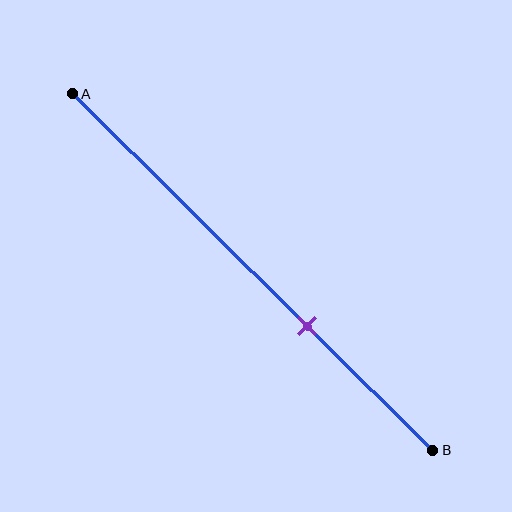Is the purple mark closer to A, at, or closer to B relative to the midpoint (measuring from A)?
The purple mark is closer to point B than the midpoint of segment AB.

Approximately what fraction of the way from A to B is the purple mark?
The purple mark is approximately 65% of the way from A to B.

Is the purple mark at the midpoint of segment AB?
No, the mark is at about 65% from A, not at the 50% midpoint.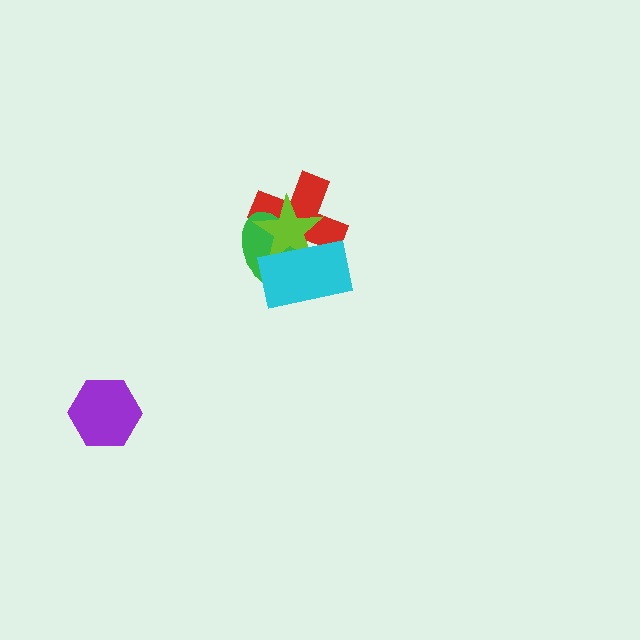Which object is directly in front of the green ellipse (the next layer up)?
The lime star is directly in front of the green ellipse.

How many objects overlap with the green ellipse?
3 objects overlap with the green ellipse.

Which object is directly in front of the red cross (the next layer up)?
The green ellipse is directly in front of the red cross.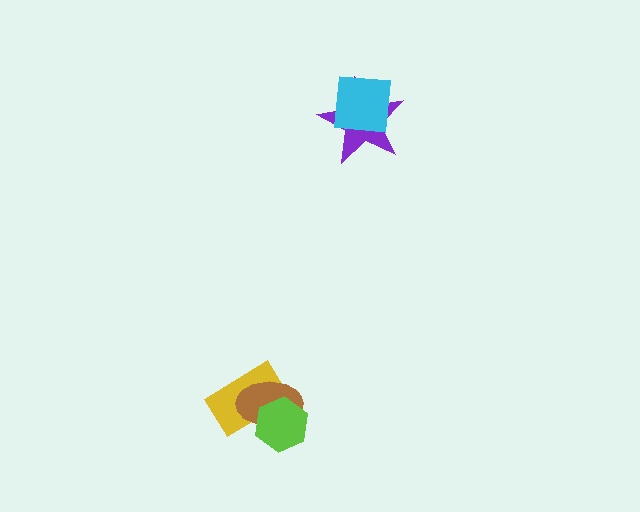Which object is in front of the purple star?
The cyan square is in front of the purple star.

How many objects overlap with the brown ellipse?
2 objects overlap with the brown ellipse.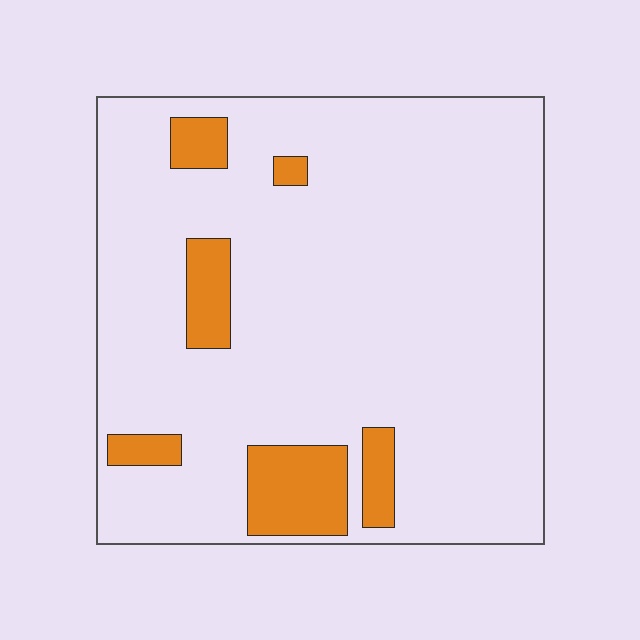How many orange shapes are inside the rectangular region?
6.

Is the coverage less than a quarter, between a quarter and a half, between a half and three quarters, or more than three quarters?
Less than a quarter.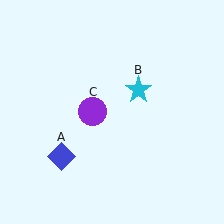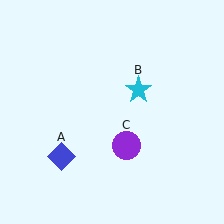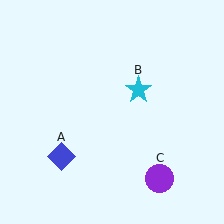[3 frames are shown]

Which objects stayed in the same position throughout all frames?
Blue diamond (object A) and cyan star (object B) remained stationary.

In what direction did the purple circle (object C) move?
The purple circle (object C) moved down and to the right.